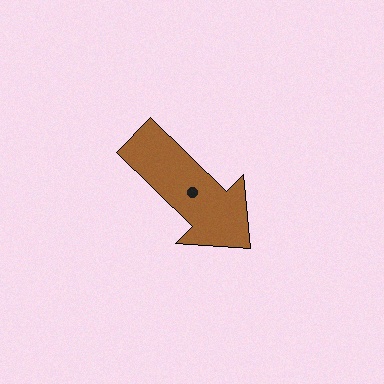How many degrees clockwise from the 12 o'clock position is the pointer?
Approximately 134 degrees.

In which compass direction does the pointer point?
Southeast.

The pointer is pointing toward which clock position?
Roughly 4 o'clock.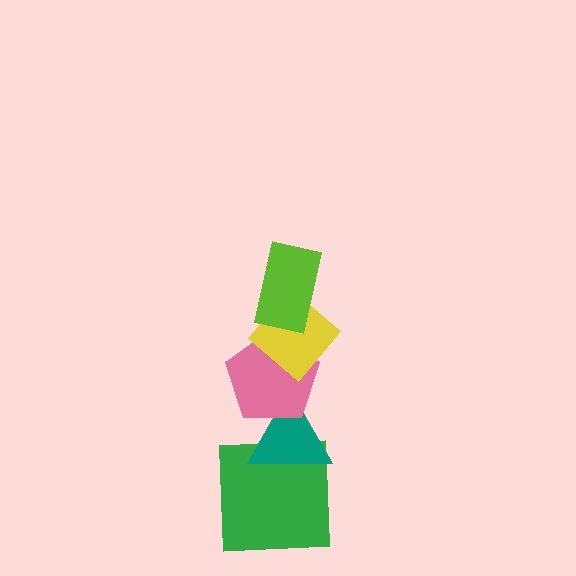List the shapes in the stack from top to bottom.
From top to bottom: the lime rectangle, the yellow diamond, the pink pentagon, the teal triangle, the green square.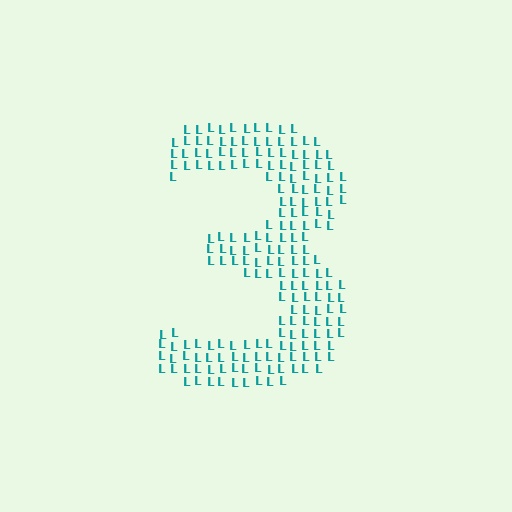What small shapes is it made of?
It is made of small letter L's.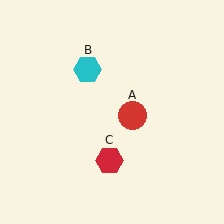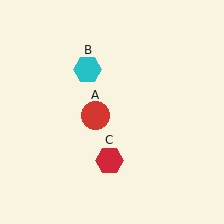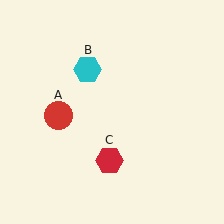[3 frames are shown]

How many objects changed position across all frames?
1 object changed position: red circle (object A).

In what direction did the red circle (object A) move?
The red circle (object A) moved left.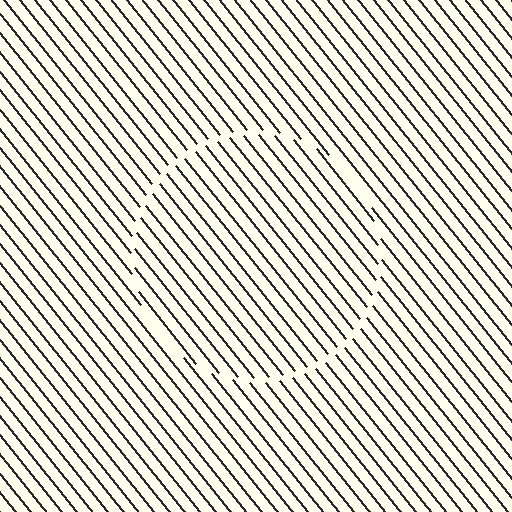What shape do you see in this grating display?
An illusory circle. The interior of the shape contains the same grating, shifted by half a period — the contour is defined by the phase discontinuity where line-ends from the inner and outer gratings abut.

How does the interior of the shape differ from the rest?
The interior of the shape contains the same grating, shifted by half a period — the contour is defined by the phase discontinuity where line-ends from the inner and outer gratings abut.